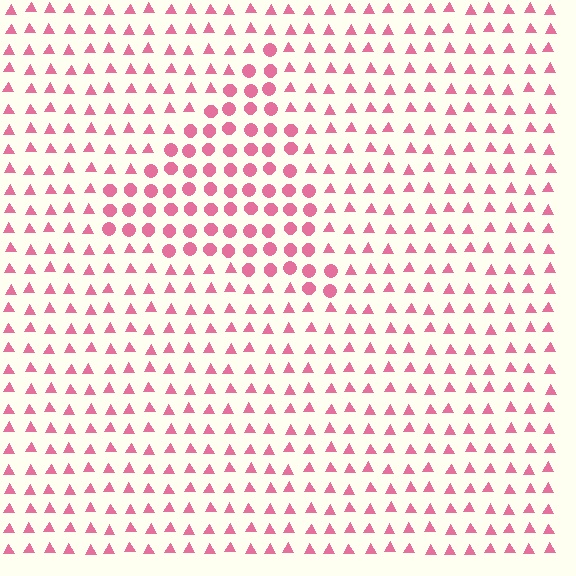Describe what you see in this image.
The image is filled with small pink elements arranged in a uniform grid. A triangle-shaped region contains circles, while the surrounding area contains triangles. The boundary is defined purely by the change in element shape.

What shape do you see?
I see a triangle.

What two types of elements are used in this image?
The image uses circles inside the triangle region and triangles outside it.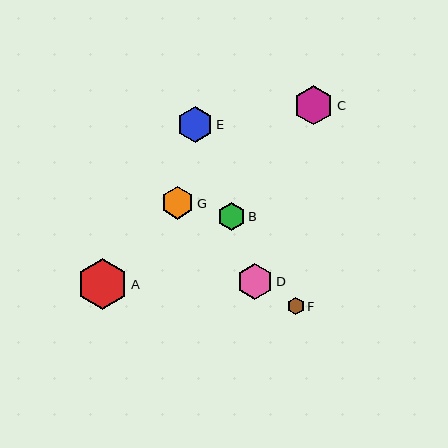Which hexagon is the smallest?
Hexagon F is the smallest with a size of approximately 17 pixels.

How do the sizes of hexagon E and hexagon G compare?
Hexagon E and hexagon G are approximately the same size.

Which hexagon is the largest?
Hexagon A is the largest with a size of approximately 51 pixels.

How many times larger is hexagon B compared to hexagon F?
Hexagon B is approximately 1.6 times the size of hexagon F.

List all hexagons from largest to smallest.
From largest to smallest: A, C, E, D, G, B, F.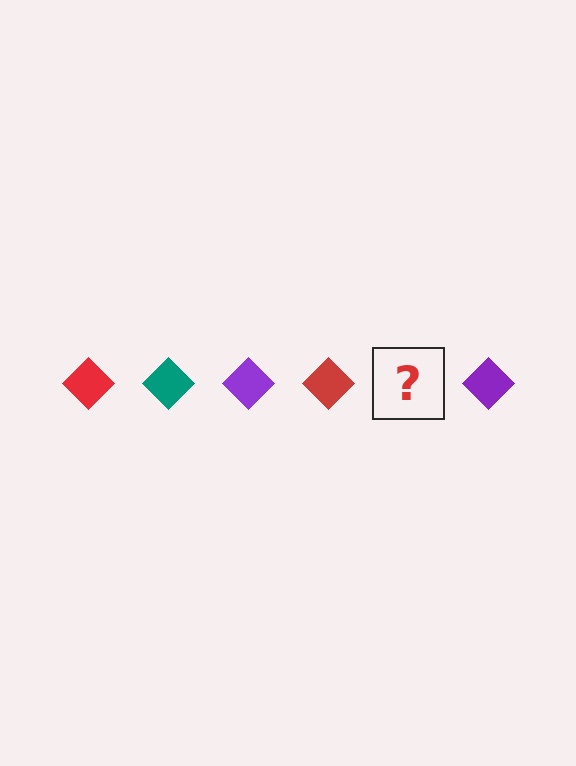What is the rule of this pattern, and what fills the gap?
The rule is that the pattern cycles through red, teal, purple diamonds. The gap should be filled with a teal diamond.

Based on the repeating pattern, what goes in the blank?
The blank should be a teal diamond.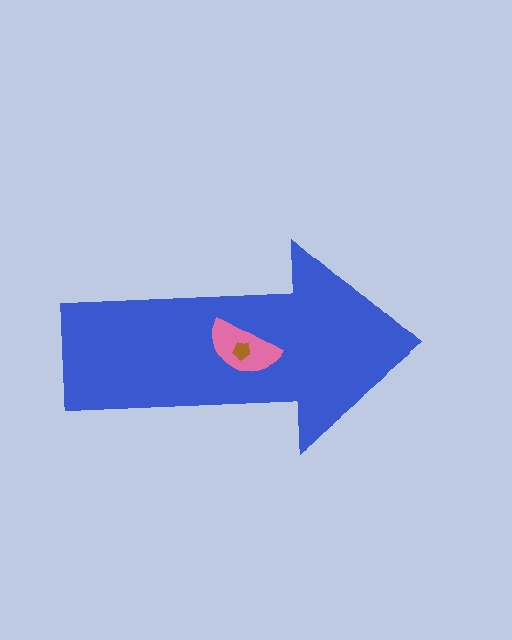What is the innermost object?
The brown pentagon.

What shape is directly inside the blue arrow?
The pink semicircle.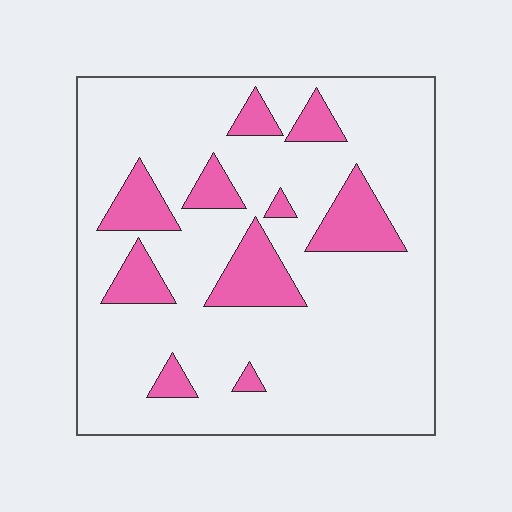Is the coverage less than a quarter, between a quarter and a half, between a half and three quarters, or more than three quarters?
Less than a quarter.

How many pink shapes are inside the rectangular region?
10.